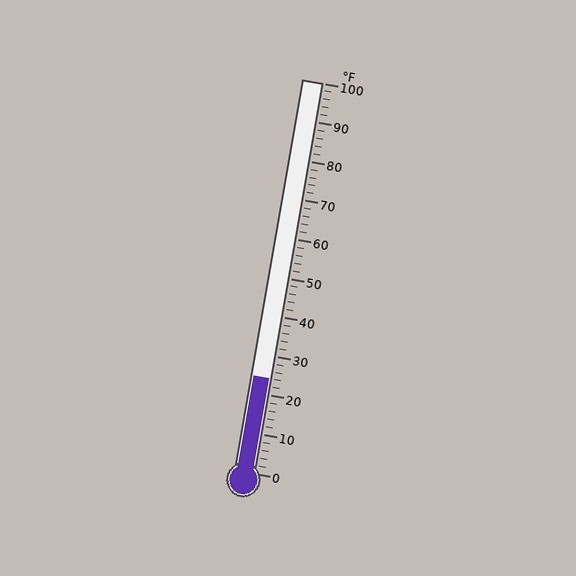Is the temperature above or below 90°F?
The temperature is below 90°F.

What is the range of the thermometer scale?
The thermometer scale ranges from 0°F to 100°F.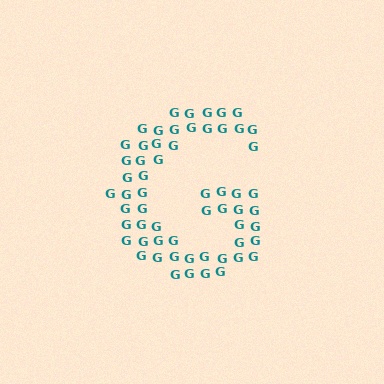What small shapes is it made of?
It is made of small letter G's.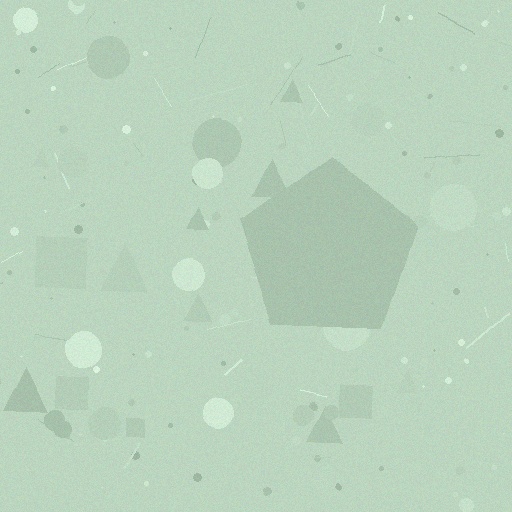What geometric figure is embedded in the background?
A pentagon is embedded in the background.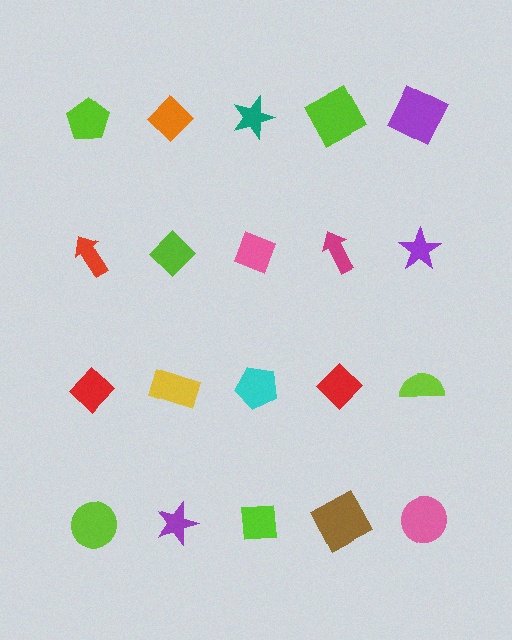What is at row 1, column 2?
An orange diamond.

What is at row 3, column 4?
A red diamond.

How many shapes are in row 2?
5 shapes.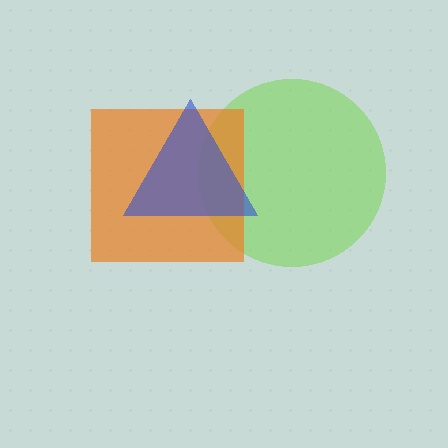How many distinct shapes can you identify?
There are 3 distinct shapes: a lime circle, an orange square, a blue triangle.